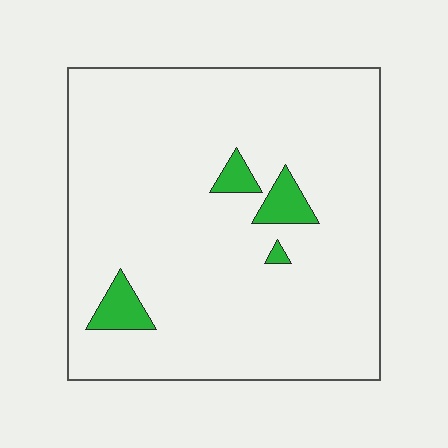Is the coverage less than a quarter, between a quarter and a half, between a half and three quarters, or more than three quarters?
Less than a quarter.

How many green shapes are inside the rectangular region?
4.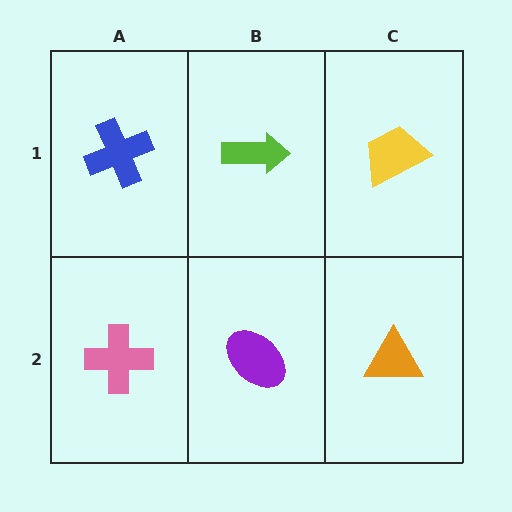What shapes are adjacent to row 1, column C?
An orange triangle (row 2, column C), a lime arrow (row 1, column B).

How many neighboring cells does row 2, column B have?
3.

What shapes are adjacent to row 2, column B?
A lime arrow (row 1, column B), a pink cross (row 2, column A), an orange triangle (row 2, column C).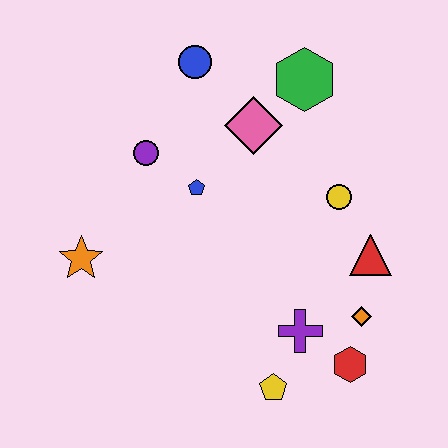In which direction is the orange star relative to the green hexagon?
The orange star is to the left of the green hexagon.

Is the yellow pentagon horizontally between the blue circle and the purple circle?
No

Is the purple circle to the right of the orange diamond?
No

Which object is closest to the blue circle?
The pink diamond is closest to the blue circle.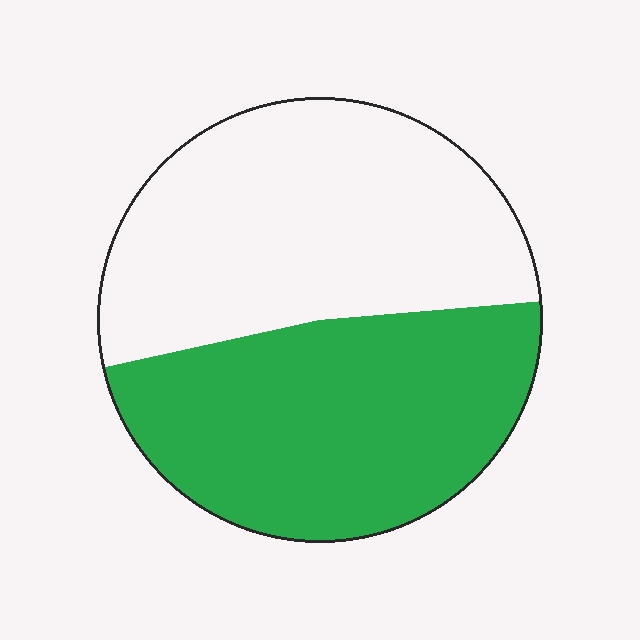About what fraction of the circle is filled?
About one half (1/2).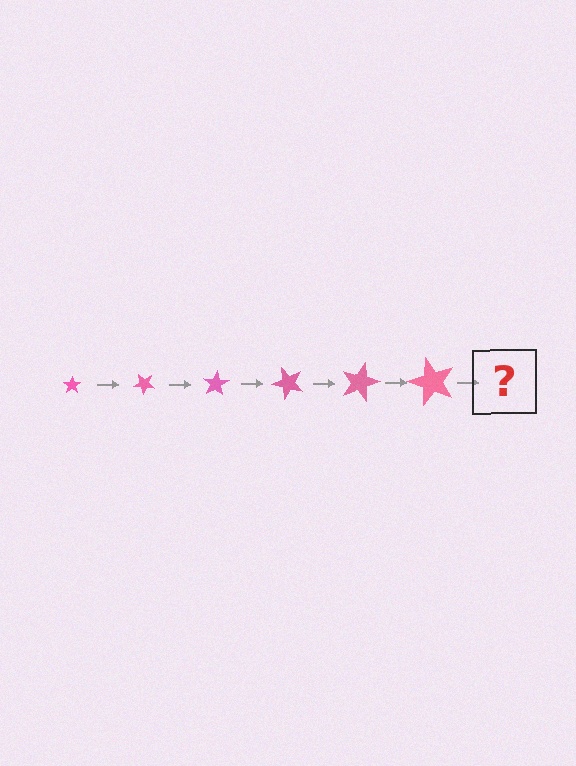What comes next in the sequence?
The next element should be a star, larger than the previous one and rotated 240 degrees from the start.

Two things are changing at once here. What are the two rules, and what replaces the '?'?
The two rules are that the star grows larger each step and it rotates 40 degrees each step. The '?' should be a star, larger than the previous one and rotated 240 degrees from the start.